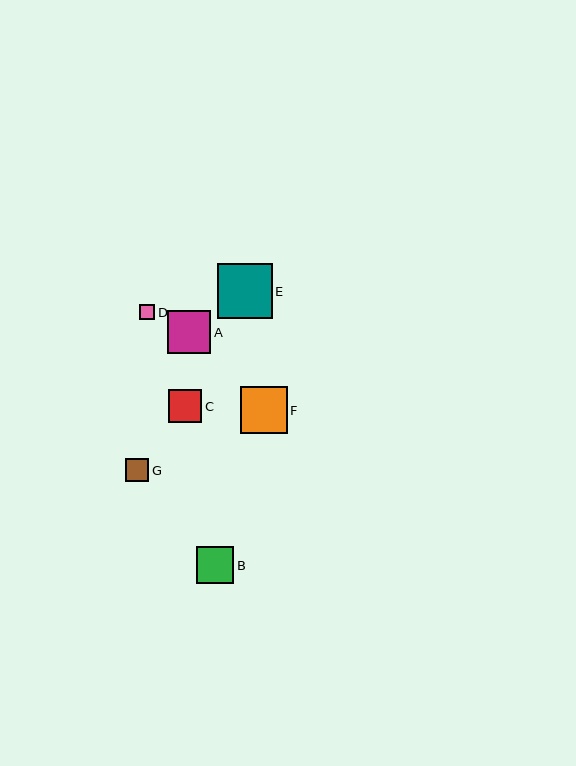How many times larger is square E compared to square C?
Square E is approximately 1.6 times the size of square C.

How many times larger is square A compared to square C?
Square A is approximately 1.3 times the size of square C.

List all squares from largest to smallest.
From largest to smallest: E, F, A, B, C, G, D.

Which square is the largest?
Square E is the largest with a size of approximately 55 pixels.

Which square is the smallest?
Square D is the smallest with a size of approximately 15 pixels.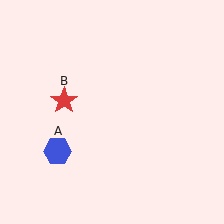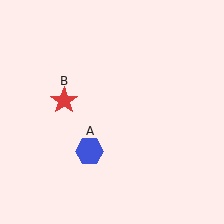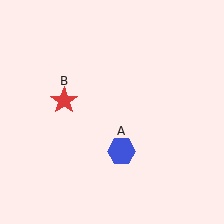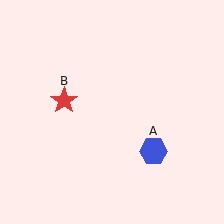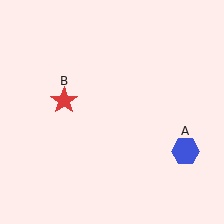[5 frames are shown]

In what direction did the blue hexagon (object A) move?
The blue hexagon (object A) moved right.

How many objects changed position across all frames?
1 object changed position: blue hexagon (object A).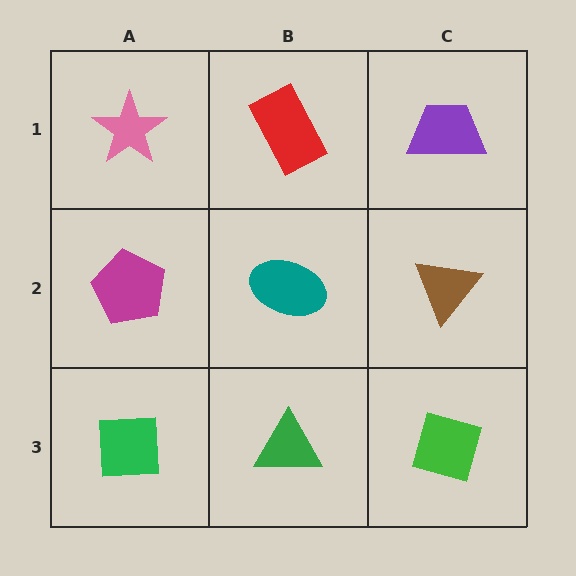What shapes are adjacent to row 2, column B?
A red rectangle (row 1, column B), a green triangle (row 3, column B), a magenta pentagon (row 2, column A), a brown triangle (row 2, column C).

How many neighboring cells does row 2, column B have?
4.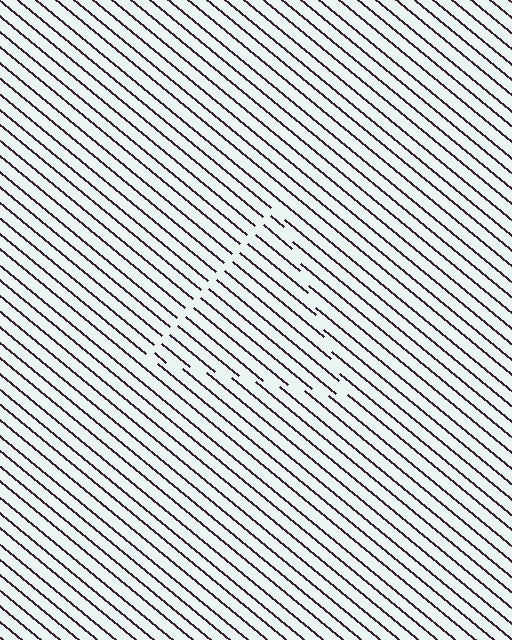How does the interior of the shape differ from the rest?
The interior of the shape contains the same grating, shifted by half a period — the contour is defined by the phase discontinuity where line-ends from the inner and outer gratings abut.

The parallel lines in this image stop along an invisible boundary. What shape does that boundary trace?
An illusory triangle. The interior of the shape contains the same grating, shifted by half a period — the contour is defined by the phase discontinuity where line-ends from the inner and outer gratings abut.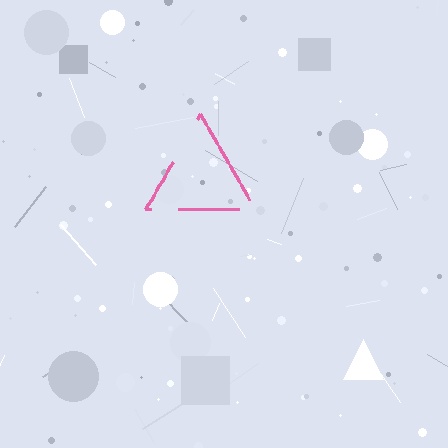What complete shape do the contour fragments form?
The contour fragments form a triangle.